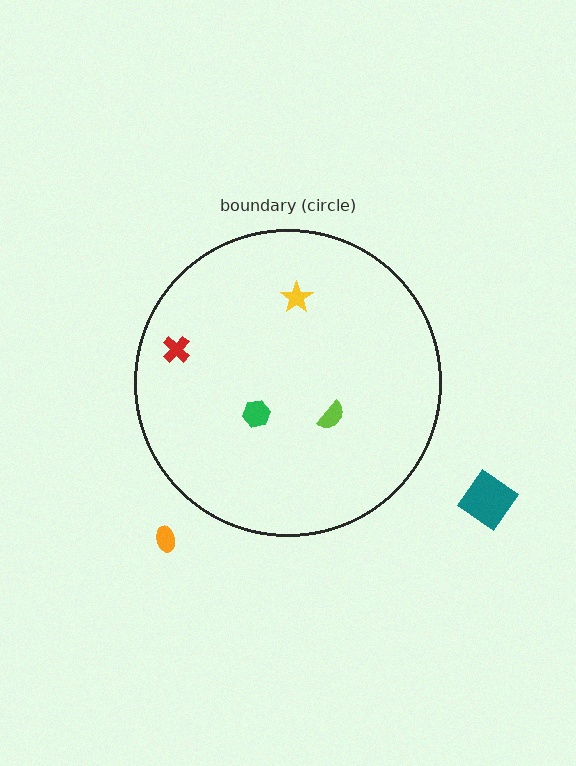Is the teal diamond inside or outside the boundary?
Outside.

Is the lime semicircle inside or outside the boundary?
Inside.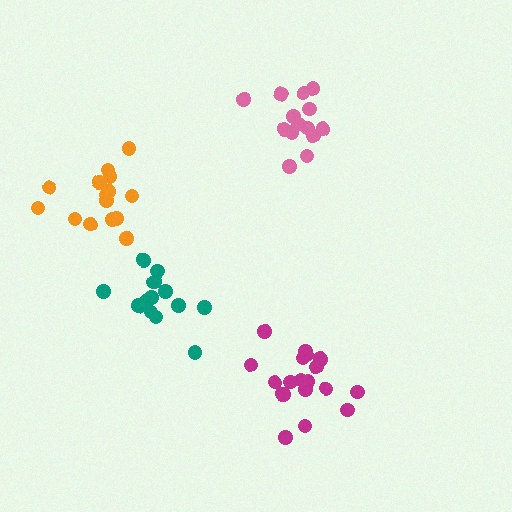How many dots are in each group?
Group 1: 14 dots, Group 2: 15 dots, Group 3: 14 dots, Group 4: 19 dots (62 total).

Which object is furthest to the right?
The magenta cluster is rightmost.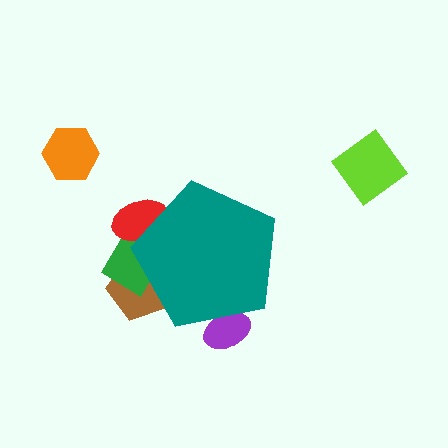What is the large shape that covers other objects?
A teal pentagon.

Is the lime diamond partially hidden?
No, the lime diamond is fully visible.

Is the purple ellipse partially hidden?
Yes, the purple ellipse is partially hidden behind the teal pentagon.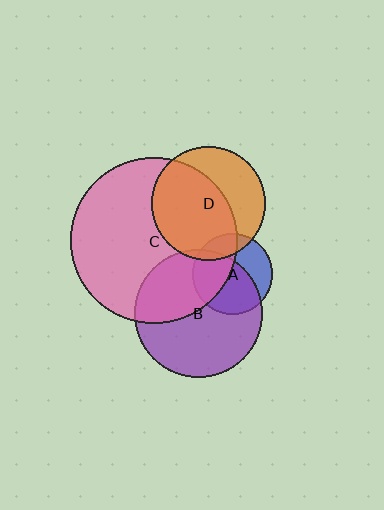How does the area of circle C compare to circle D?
Approximately 2.1 times.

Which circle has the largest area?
Circle C (pink).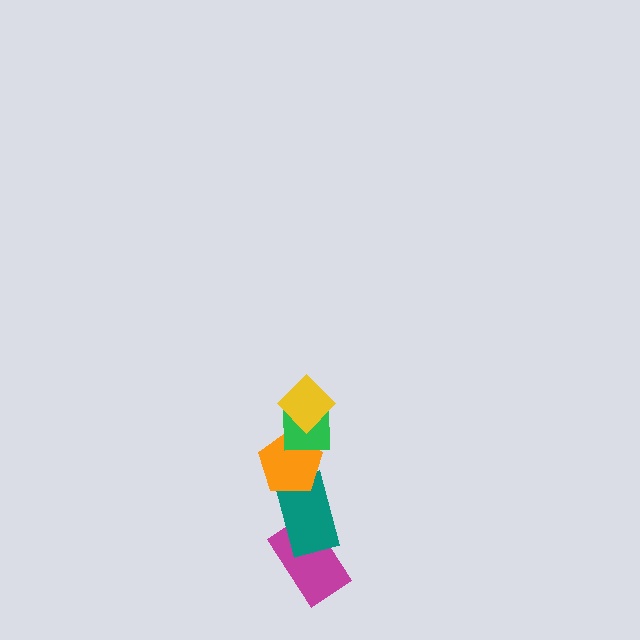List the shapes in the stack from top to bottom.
From top to bottom: the yellow diamond, the green square, the orange pentagon, the teal rectangle, the magenta rectangle.